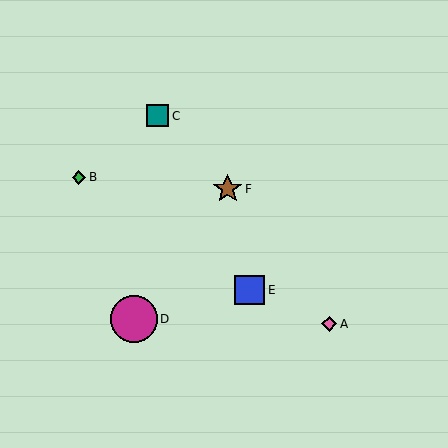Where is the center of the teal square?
The center of the teal square is at (158, 116).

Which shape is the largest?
The magenta circle (labeled D) is the largest.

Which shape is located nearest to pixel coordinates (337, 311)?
The pink diamond (labeled A) at (329, 324) is nearest to that location.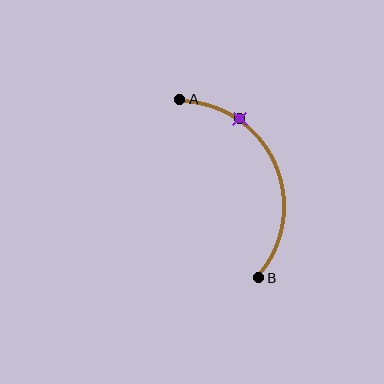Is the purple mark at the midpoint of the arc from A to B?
No. The purple mark lies on the arc but is closer to endpoint A. The arc midpoint would be at the point on the curve equidistant along the arc from both A and B.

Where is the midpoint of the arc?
The arc midpoint is the point on the curve farthest from the straight line joining A and B. It sits to the right of that line.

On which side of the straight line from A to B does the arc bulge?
The arc bulges to the right of the straight line connecting A and B.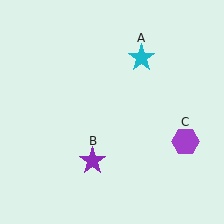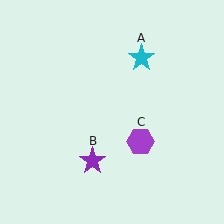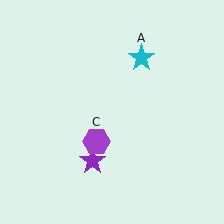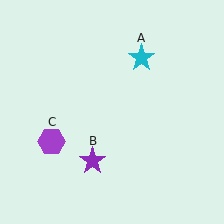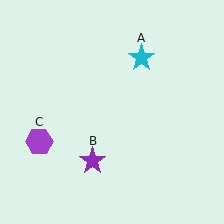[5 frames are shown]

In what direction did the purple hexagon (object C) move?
The purple hexagon (object C) moved left.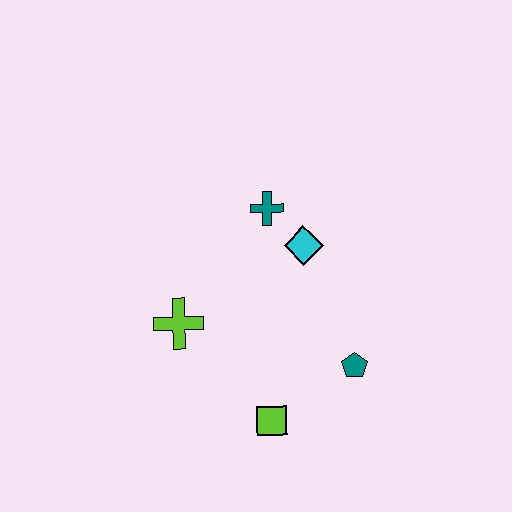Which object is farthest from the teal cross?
The lime square is farthest from the teal cross.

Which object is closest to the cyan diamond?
The teal cross is closest to the cyan diamond.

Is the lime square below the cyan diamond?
Yes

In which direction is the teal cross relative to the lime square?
The teal cross is above the lime square.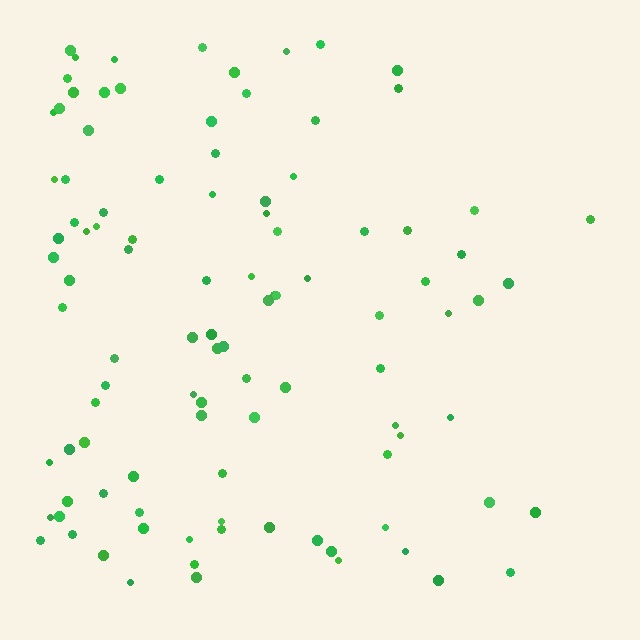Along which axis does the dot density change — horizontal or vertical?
Horizontal.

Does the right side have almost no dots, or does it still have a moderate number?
Still a moderate number, just noticeably fewer than the left.